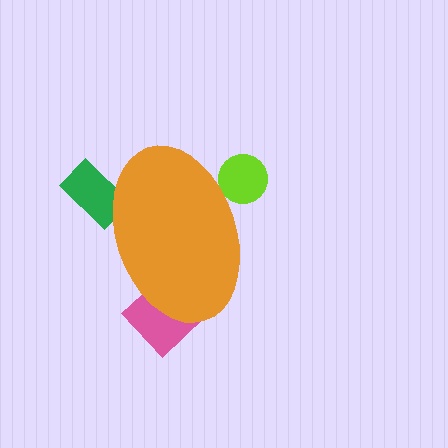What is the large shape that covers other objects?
An orange ellipse.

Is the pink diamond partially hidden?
Yes, the pink diamond is partially hidden behind the orange ellipse.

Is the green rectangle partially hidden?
Yes, the green rectangle is partially hidden behind the orange ellipse.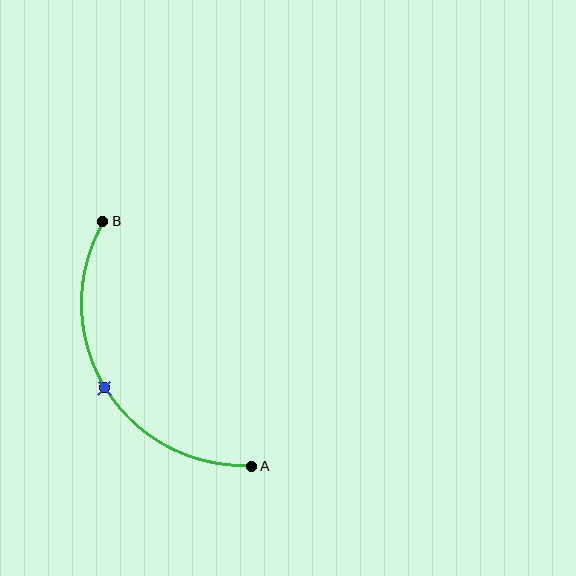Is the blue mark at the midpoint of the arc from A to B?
Yes. The blue mark lies on the arc at equal arc-length from both A and B — it is the arc midpoint.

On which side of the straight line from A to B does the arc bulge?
The arc bulges to the left of the straight line connecting A and B.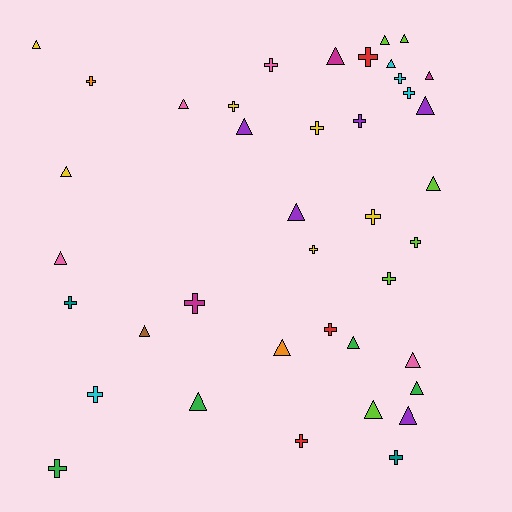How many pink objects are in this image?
There are 4 pink objects.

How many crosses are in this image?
There are 19 crosses.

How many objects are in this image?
There are 40 objects.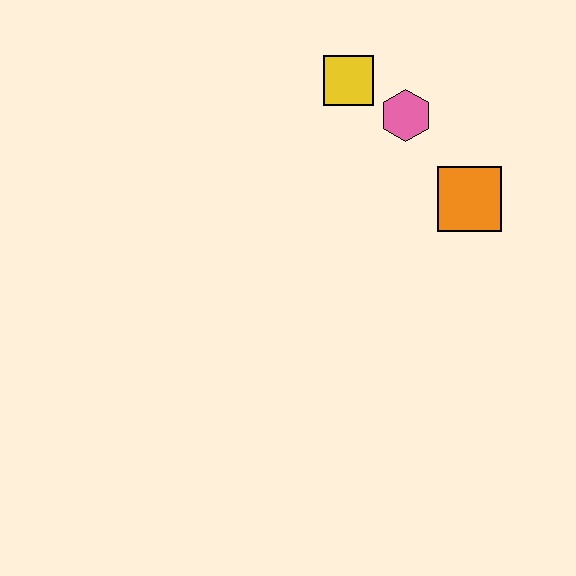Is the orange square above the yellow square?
No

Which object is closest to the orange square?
The pink hexagon is closest to the orange square.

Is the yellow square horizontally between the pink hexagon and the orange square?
No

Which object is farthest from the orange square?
The yellow square is farthest from the orange square.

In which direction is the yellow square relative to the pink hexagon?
The yellow square is to the left of the pink hexagon.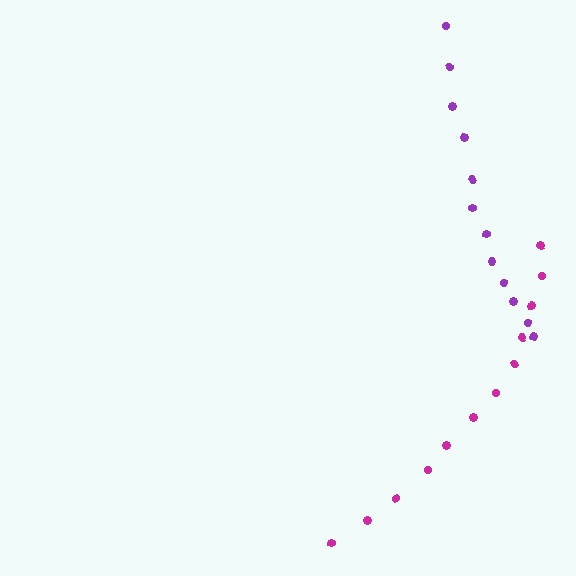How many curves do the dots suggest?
There are 2 distinct paths.